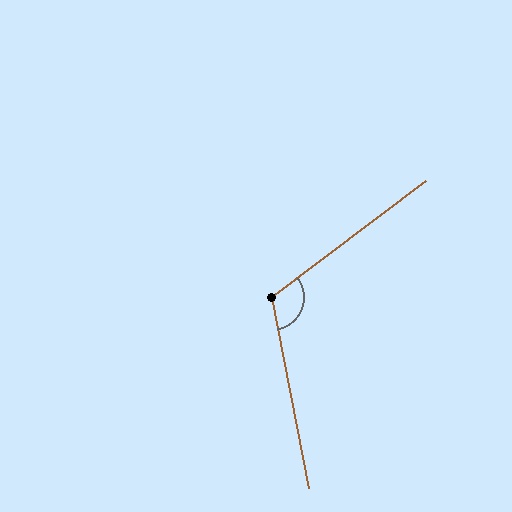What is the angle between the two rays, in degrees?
Approximately 116 degrees.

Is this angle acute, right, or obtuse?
It is obtuse.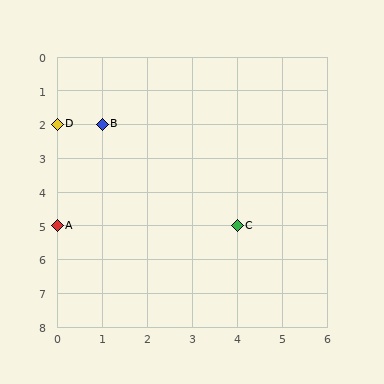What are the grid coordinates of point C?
Point C is at grid coordinates (4, 5).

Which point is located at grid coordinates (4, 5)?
Point C is at (4, 5).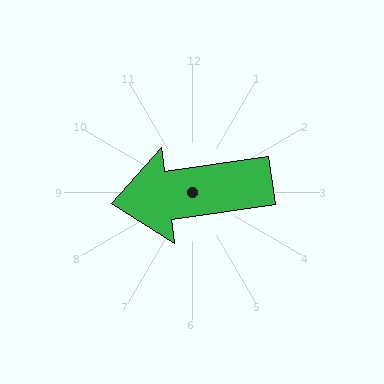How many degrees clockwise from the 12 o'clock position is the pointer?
Approximately 262 degrees.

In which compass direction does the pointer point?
West.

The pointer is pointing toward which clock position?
Roughly 9 o'clock.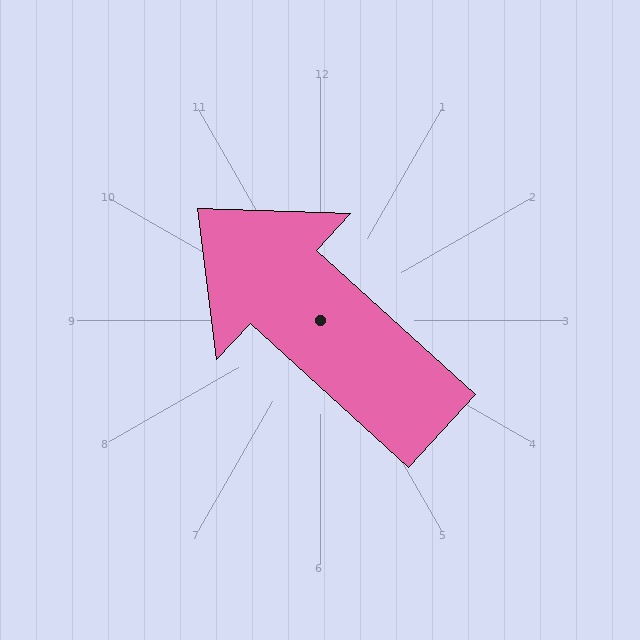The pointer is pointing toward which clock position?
Roughly 10 o'clock.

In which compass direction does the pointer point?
Northwest.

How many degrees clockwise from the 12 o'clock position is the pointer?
Approximately 312 degrees.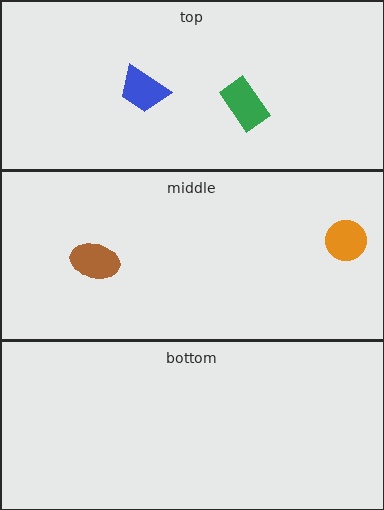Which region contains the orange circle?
The middle region.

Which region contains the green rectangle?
The top region.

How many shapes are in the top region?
2.